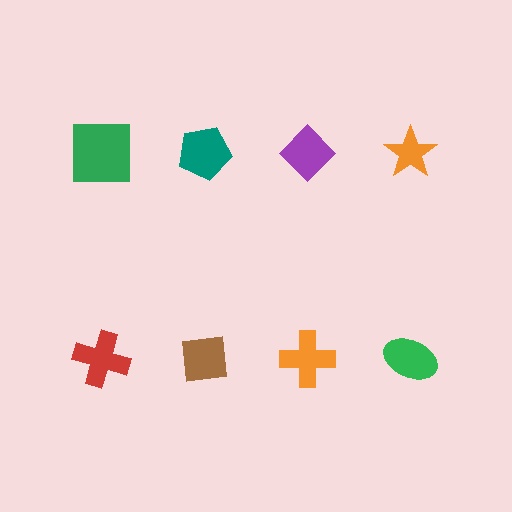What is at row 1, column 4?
An orange star.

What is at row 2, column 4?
A green ellipse.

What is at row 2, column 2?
A brown square.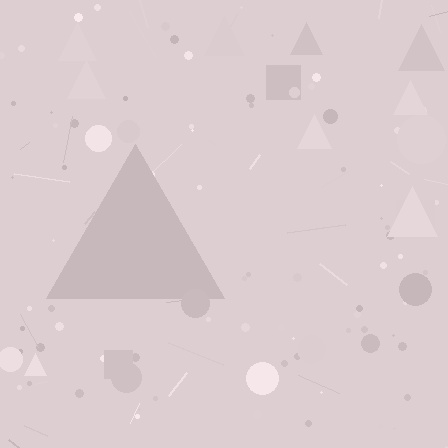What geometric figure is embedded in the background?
A triangle is embedded in the background.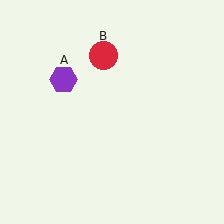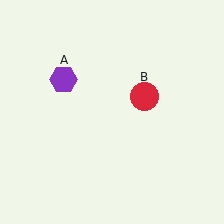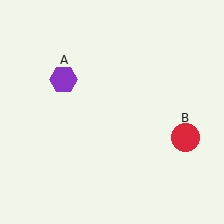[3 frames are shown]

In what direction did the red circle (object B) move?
The red circle (object B) moved down and to the right.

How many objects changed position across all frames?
1 object changed position: red circle (object B).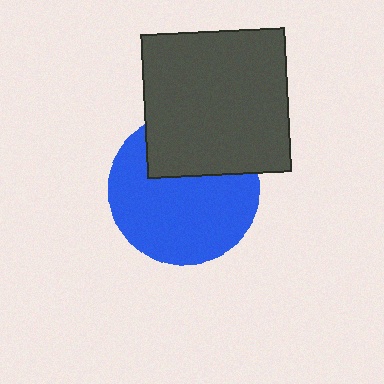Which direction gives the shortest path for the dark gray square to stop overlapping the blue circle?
Moving up gives the shortest separation.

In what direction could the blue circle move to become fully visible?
The blue circle could move down. That would shift it out from behind the dark gray square entirely.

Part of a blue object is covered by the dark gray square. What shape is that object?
It is a circle.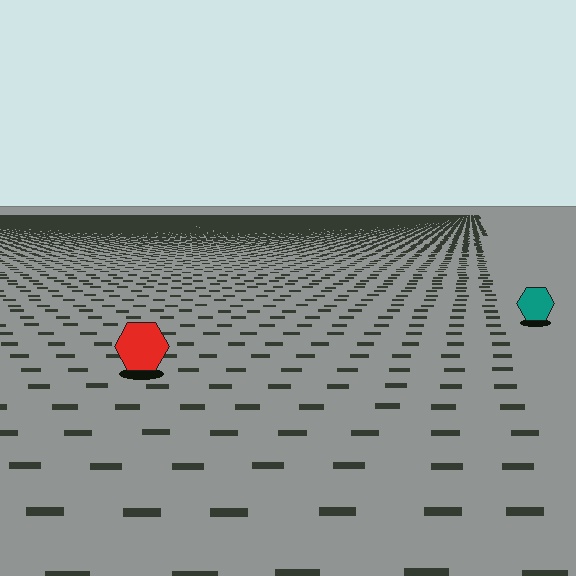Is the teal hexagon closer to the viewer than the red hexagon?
No. The red hexagon is closer — you can tell from the texture gradient: the ground texture is coarser near it.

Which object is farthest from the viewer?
The teal hexagon is farthest from the viewer. It appears smaller and the ground texture around it is denser.